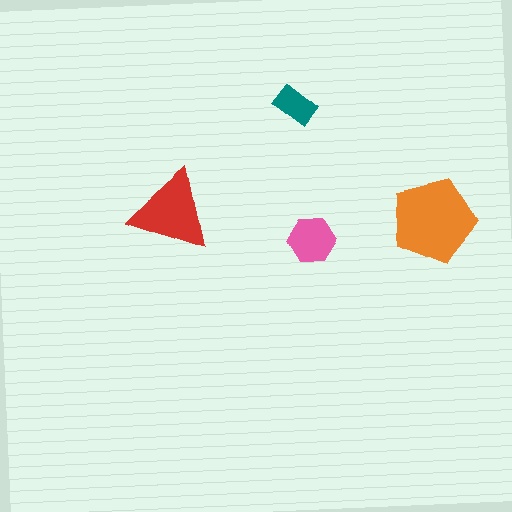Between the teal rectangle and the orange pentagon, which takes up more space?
The orange pentagon.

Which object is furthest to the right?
The orange pentagon is rightmost.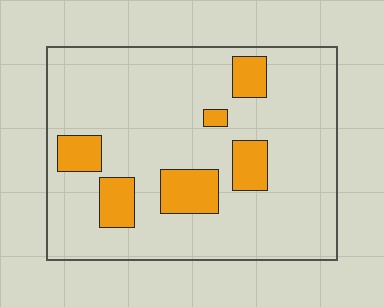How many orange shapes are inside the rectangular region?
6.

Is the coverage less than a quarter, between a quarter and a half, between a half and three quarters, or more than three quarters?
Less than a quarter.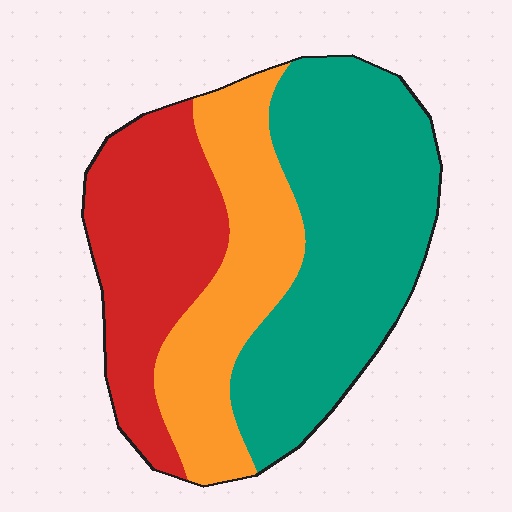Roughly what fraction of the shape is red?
Red covers around 30% of the shape.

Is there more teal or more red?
Teal.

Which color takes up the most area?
Teal, at roughly 45%.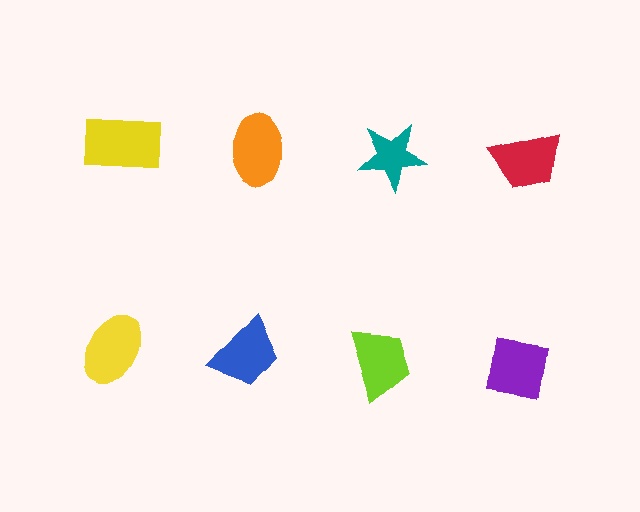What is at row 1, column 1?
A yellow rectangle.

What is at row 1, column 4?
A red trapezoid.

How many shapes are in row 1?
4 shapes.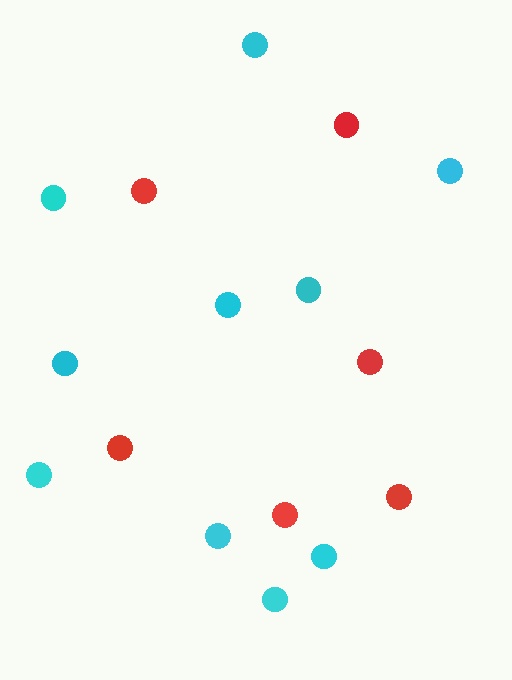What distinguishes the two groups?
There are 2 groups: one group of cyan circles (10) and one group of red circles (6).